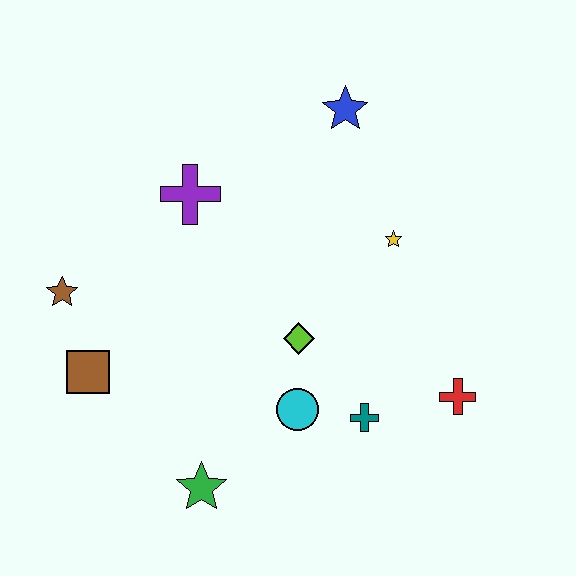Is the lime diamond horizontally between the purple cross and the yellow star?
Yes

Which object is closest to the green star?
The cyan circle is closest to the green star.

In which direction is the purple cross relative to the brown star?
The purple cross is to the right of the brown star.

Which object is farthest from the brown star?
The red cross is farthest from the brown star.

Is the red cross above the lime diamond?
No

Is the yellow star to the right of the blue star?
Yes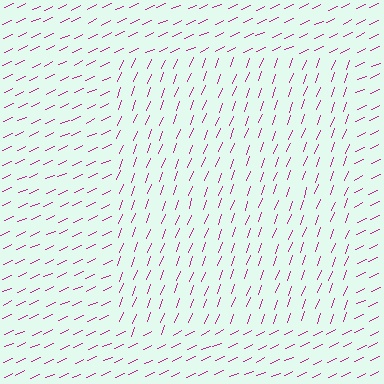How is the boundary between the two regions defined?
The boundary is defined purely by a change in line orientation (approximately 45 degrees difference). All lines are the same color and thickness.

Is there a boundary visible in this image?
Yes, there is a texture boundary formed by a change in line orientation.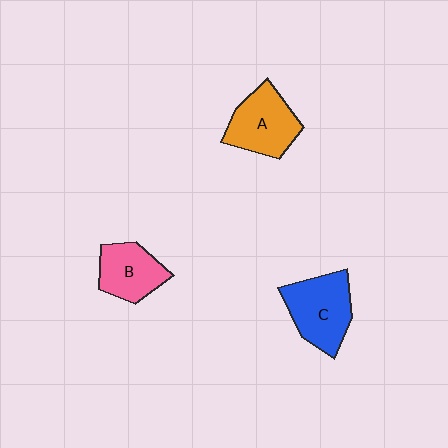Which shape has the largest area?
Shape C (blue).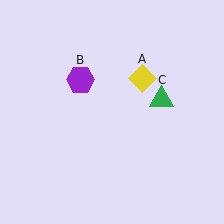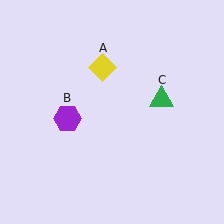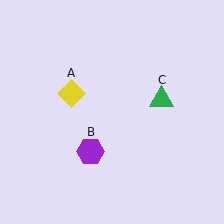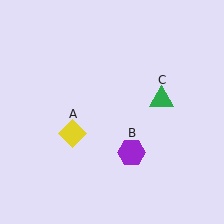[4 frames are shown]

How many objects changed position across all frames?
2 objects changed position: yellow diamond (object A), purple hexagon (object B).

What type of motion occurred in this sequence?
The yellow diamond (object A), purple hexagon (object B) rotated counterclockwise around the center of the scene.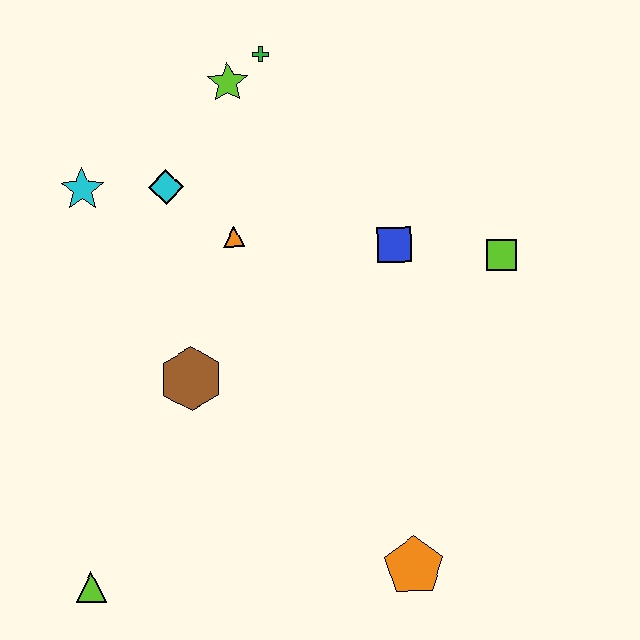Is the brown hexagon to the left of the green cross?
Yes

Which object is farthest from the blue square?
The lime triangle is farthest from the blue square.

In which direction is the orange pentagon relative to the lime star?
The orange pentagon is below the lime star.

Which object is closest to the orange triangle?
The cyan diamond is closest to the orange triangle.